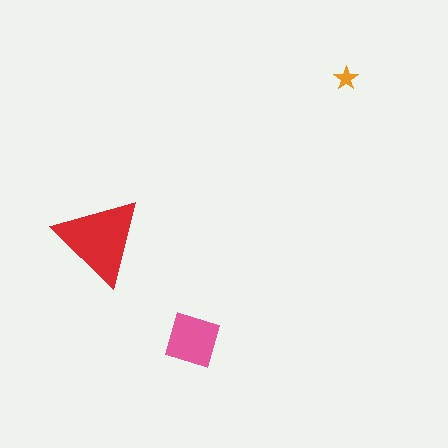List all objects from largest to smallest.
The red triangle, the pink diamond, the orange star.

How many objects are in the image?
There are 3 objects in the image.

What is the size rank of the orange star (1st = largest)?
3rd.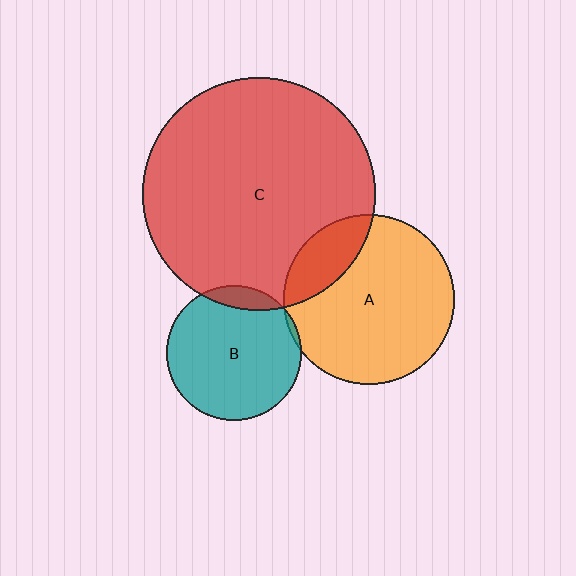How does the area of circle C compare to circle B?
Approximately 3.0 times.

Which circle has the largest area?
Circle C (red).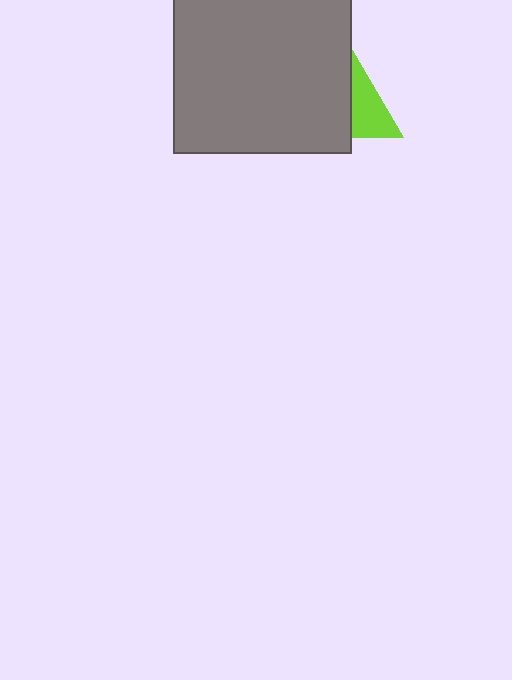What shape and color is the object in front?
The object in front is a gray rectangle.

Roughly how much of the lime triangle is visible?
About half of it is visible (roughly 52%).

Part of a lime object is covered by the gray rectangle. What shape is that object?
It is a triangle.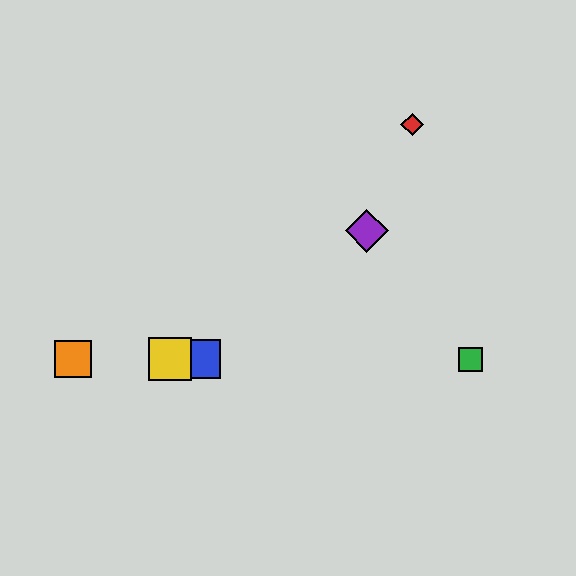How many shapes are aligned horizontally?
4 shapes (the blue square, the green square, the yellow square, the orange square) are aligned horizontally.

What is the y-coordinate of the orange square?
The orange square is at y≈359.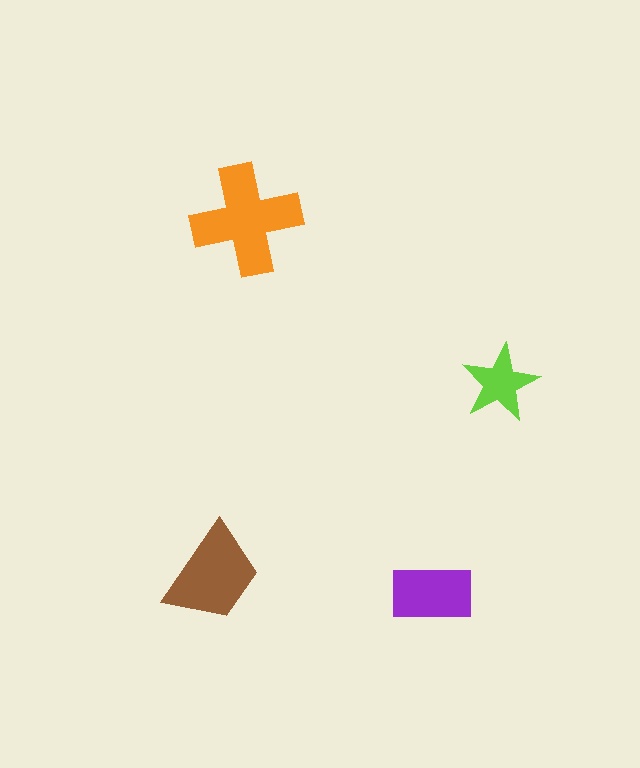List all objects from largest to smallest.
The orange cross, the brown trapezoid, the purple rectangle, the lime star.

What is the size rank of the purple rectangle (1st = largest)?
3rd.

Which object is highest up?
The orange cross is topmost.